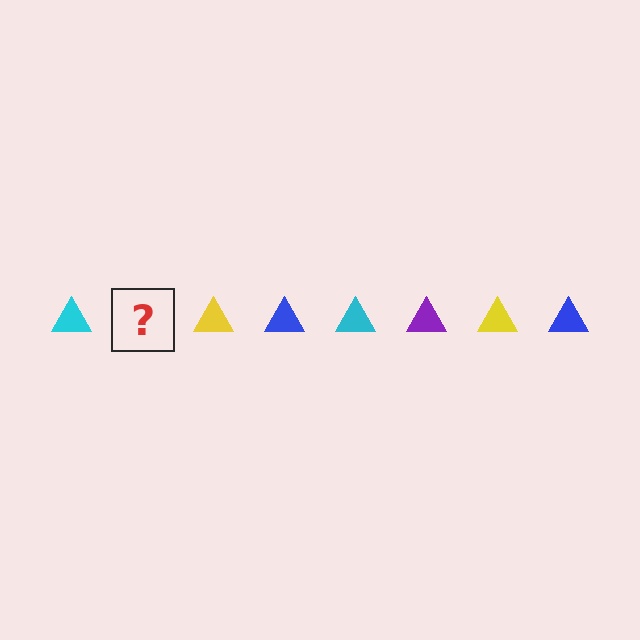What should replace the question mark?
The question mark should be replaced with a purple triangle.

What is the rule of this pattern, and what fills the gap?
The rule is that the pattern cycles through cyan, purple, yellow, blue triangles. The gap should be filled with a purple triangle.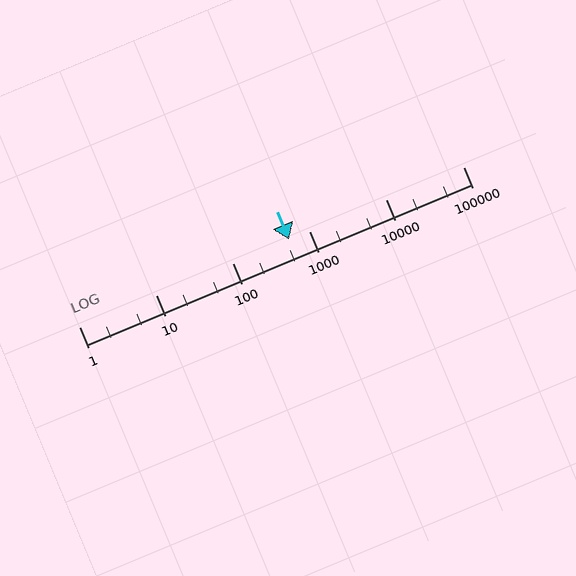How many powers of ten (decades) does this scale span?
The scale spans 5 decades, from 1 to 100000.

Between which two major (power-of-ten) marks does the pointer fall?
The pointer is between 100 and 1000.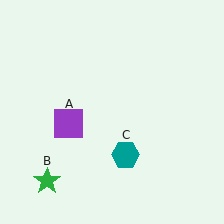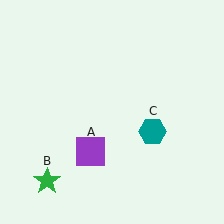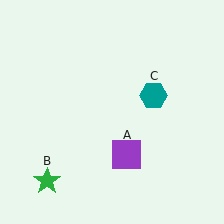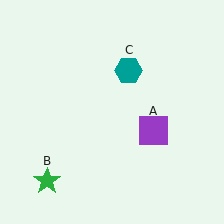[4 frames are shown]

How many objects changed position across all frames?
2 objects changed position: purple square (object A), teal hexagon (object C).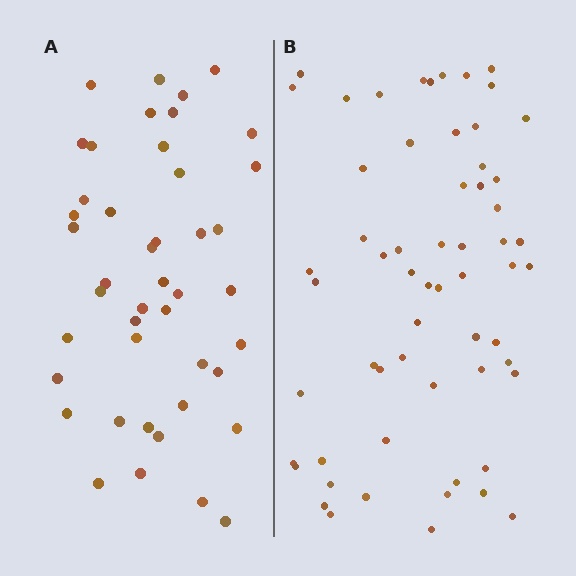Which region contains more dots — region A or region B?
Region B (the right region) has more dots.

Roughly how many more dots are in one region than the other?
Region B has approximately 15 more dots than region A.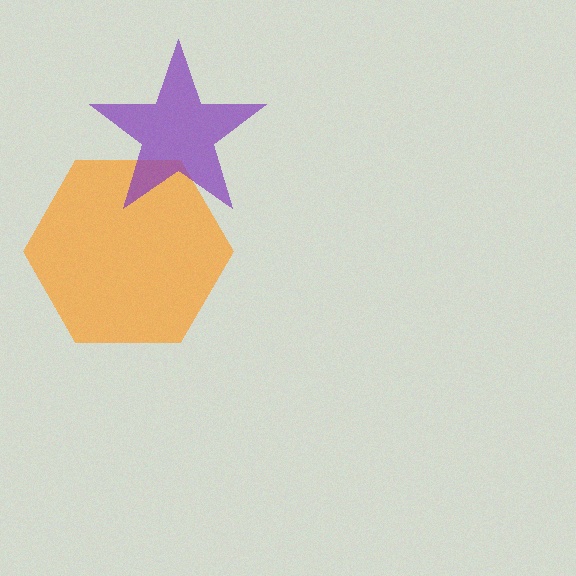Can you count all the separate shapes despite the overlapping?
Yes, there are 2 separate shapes.